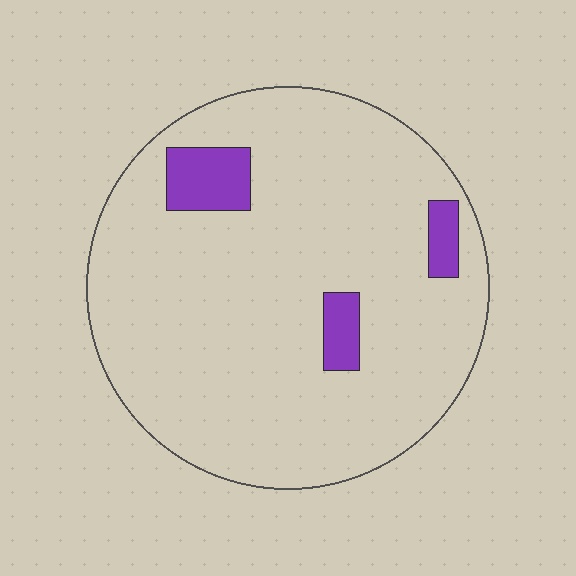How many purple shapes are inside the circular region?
3.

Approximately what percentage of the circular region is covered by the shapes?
Approximately 10%.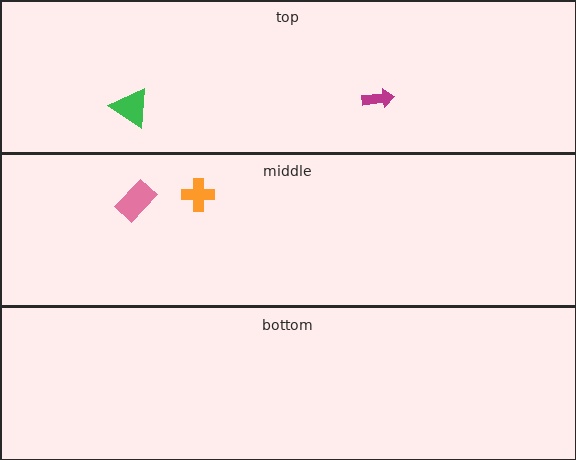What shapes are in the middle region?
The orange cross, the pink rectangle.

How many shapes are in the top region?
2.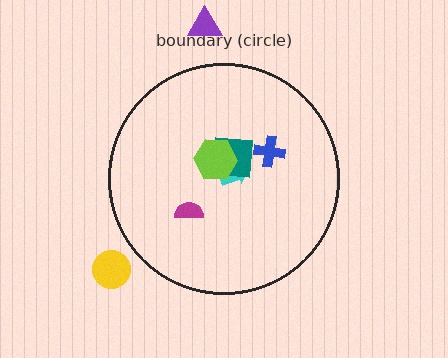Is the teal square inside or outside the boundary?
Inside.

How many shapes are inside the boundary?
5 inside, 2 outside.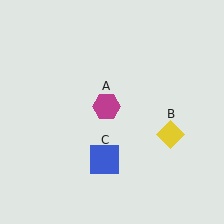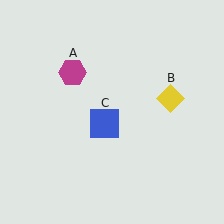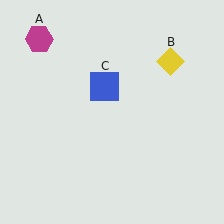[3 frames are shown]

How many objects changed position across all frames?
3 objects changed position: magenta hexagon (object A), yellow diamond (object B), blue square (object C).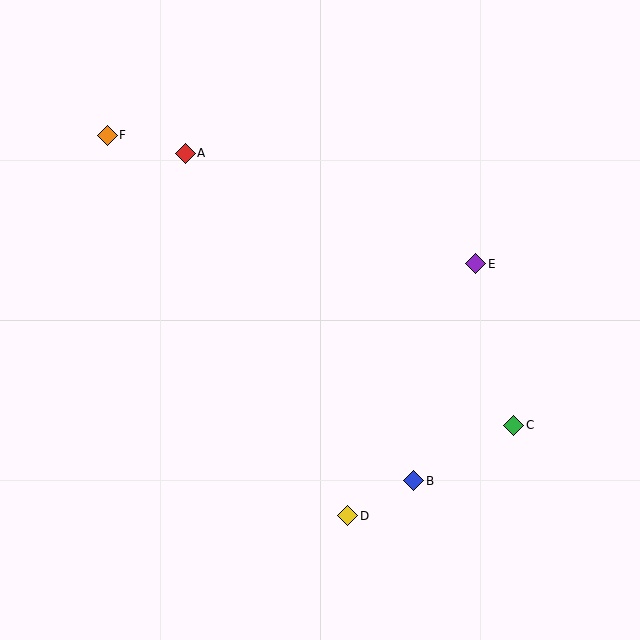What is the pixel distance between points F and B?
The distance between F and B is 462 pixels.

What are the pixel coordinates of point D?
Point D is at (348, 516).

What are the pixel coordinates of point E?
Point E is at (476, 264).